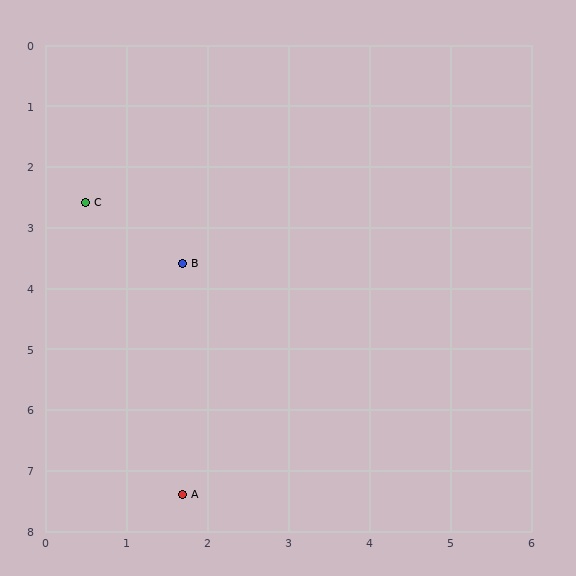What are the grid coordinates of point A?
Point A is at approximately (1.7, 7.4).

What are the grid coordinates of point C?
Point C is at approximately (0.5, 2.6).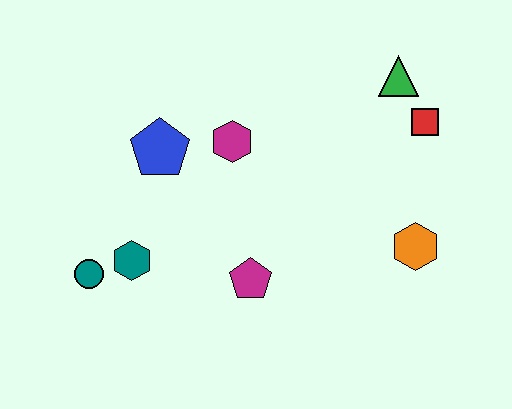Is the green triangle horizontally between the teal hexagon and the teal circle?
No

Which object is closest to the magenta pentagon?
The teal hexagon is closest to the magenta pentagon.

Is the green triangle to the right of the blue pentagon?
Yes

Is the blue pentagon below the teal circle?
No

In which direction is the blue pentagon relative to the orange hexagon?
The blue pentagon is to the left of the orange hexagon.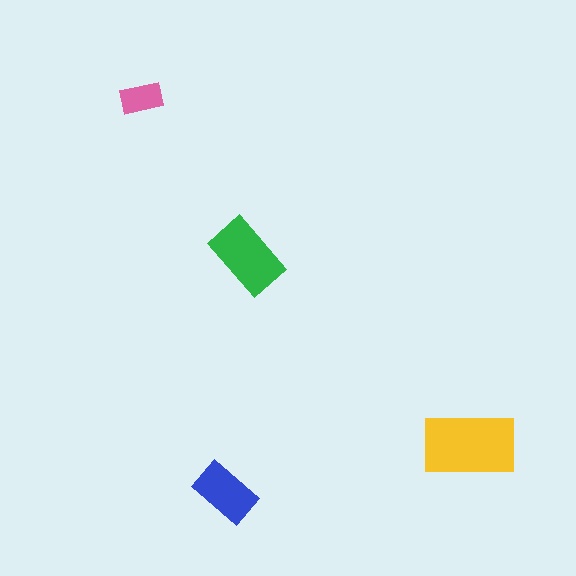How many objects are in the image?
There are 4 objects in the image.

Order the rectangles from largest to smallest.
the yellow one, the green one, the blue one, the pink one.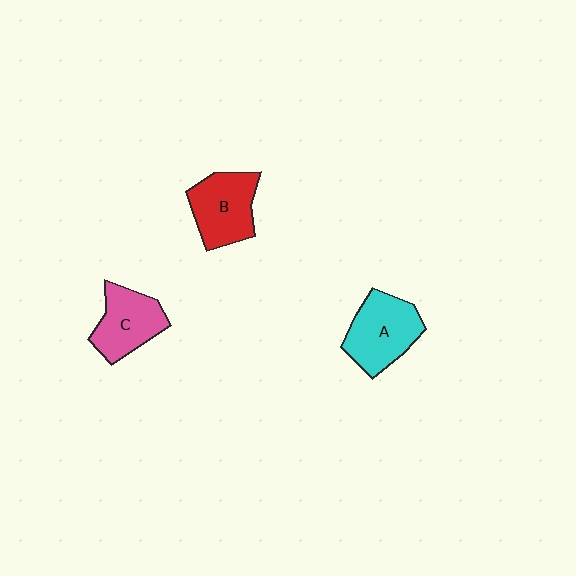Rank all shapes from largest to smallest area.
From largest to smallest: A (cyan), B (red), C (pink).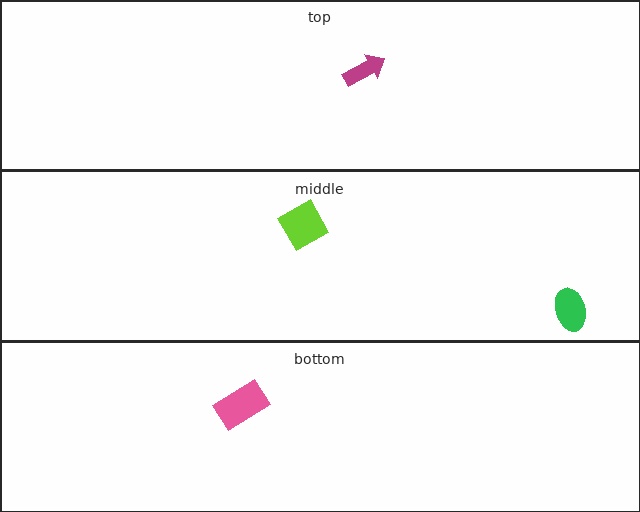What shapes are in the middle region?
The lime square, the green ellipse.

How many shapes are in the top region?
1.